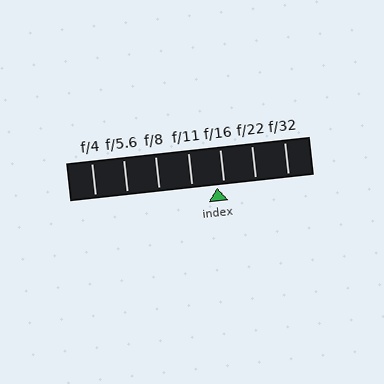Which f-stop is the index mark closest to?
The index mark is closest to f/16.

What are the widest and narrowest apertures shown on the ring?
The widest aperture shown is f/4 and the narrowest is f/32.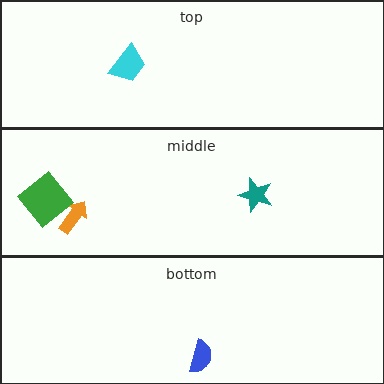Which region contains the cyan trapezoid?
The top region.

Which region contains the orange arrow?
The middle region.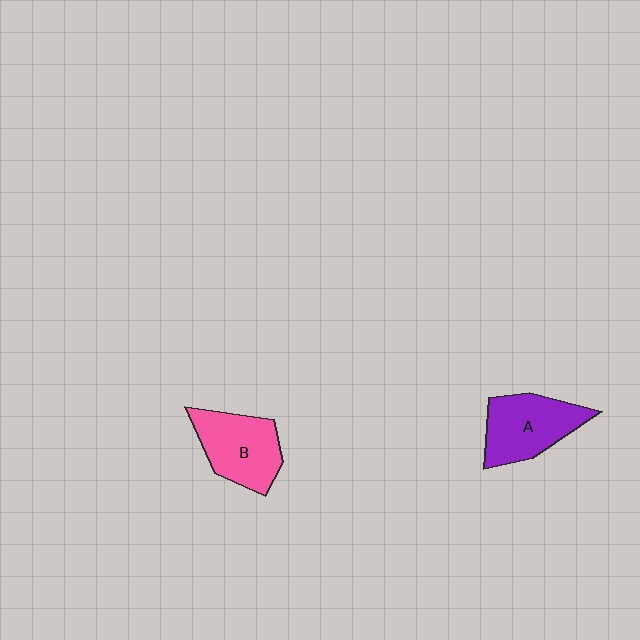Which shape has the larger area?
Shape A (purple).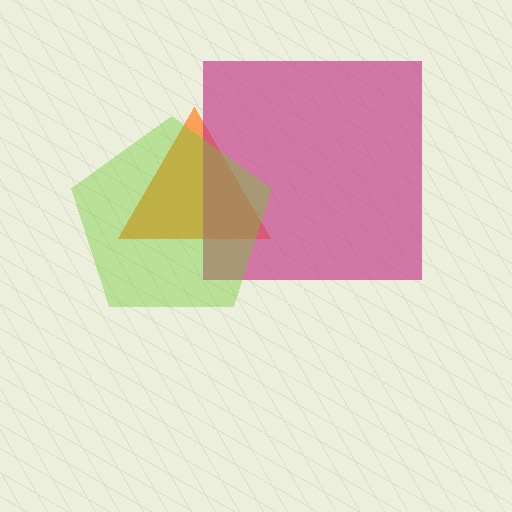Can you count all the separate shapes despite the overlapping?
Yes, there are 3 separate shapes.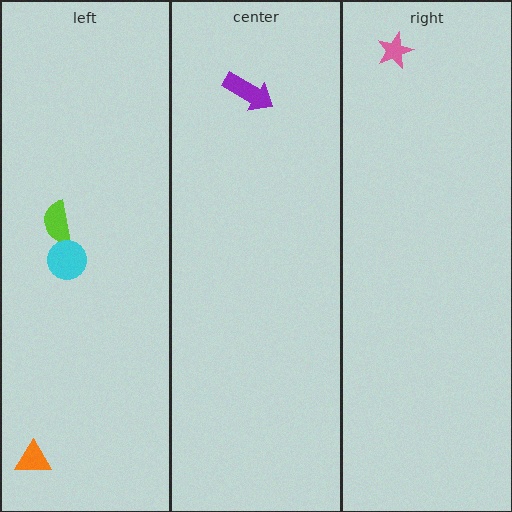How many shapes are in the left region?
3.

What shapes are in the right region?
The pink star.